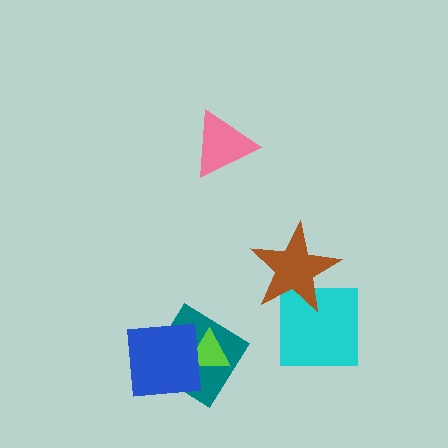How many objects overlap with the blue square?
2 objects overlap with the blue square.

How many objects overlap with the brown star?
1 object overlaps with the brown star.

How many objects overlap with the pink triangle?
0 objects overlap with the pink triangle.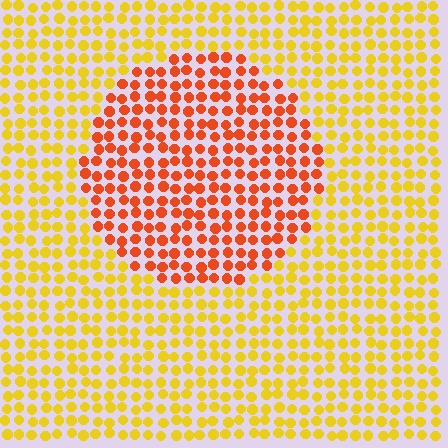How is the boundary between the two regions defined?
The boundary is defined purely by a slight shift in hue (about 39 degrees). Spacing, size, and orientation are identical on both sides.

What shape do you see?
I see a circle.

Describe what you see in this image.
The image is filled with small yellow elements in a uniform arrangement. A circle-shaped region is visible where the elements are tinted to a slightly different hue, forming a subtle color boundary.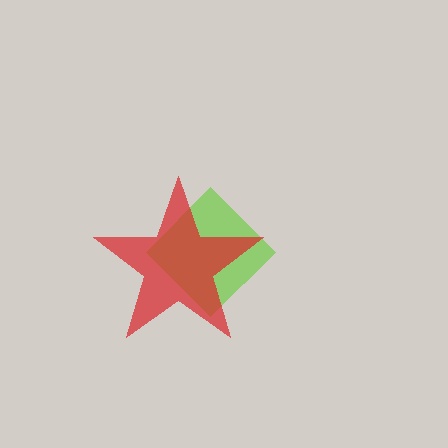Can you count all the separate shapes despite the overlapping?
Yes, there are 2 separate shapes.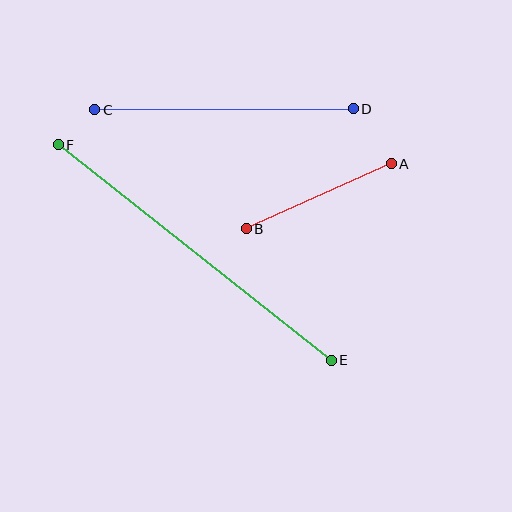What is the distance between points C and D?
The distance is approximately 258 pixels.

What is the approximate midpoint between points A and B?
The midpoint is at approximately (319, 196) pixels.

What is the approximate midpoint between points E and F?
The midpoint is at approximately (195, 252) pixels.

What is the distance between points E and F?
The distance is approximately 348 pixels.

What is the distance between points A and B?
The distance is approximately 159 pixels.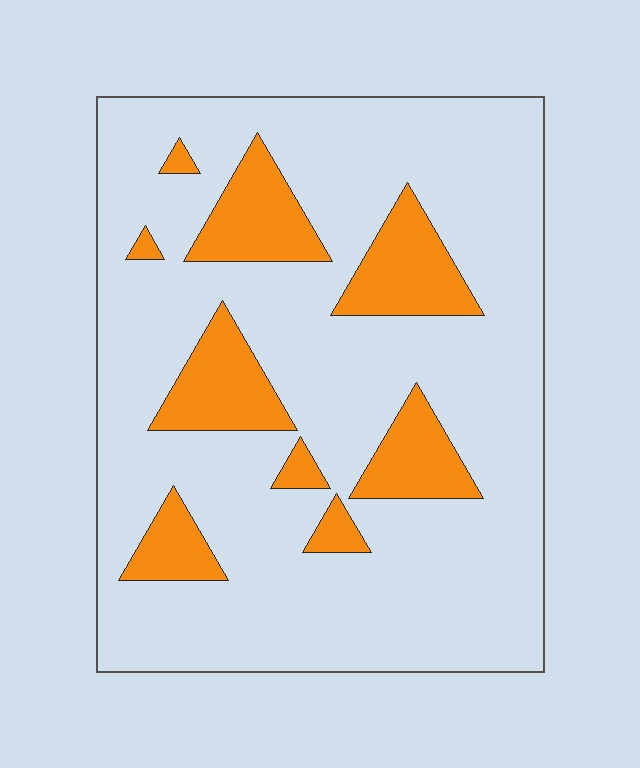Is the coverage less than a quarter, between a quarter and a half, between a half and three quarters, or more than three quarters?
Less than a quarter.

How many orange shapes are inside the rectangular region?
9.